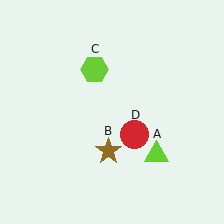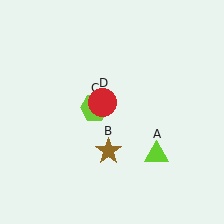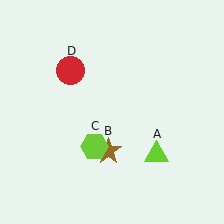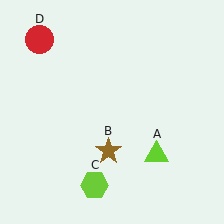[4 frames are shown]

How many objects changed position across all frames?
2 objects changed position: lime hexagon (object C), red circle (object D).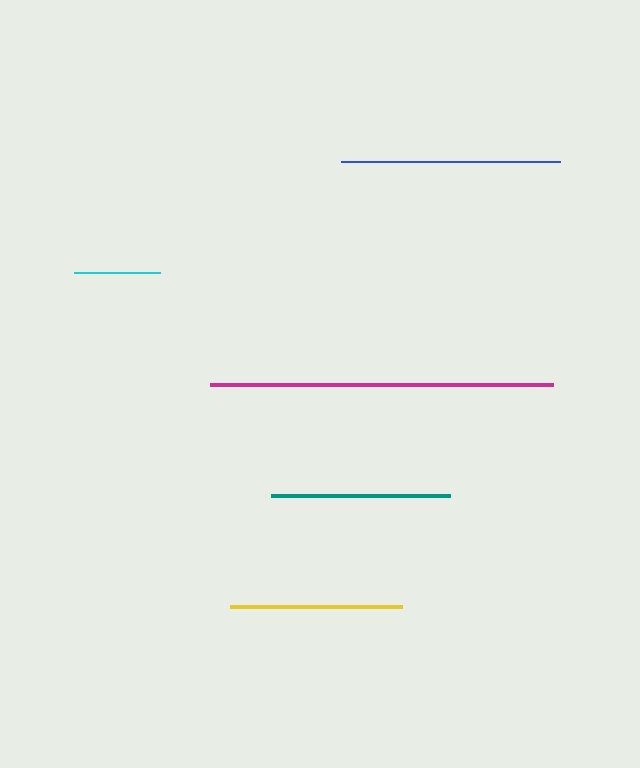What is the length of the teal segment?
The teal segment is approximately 180 pixels long.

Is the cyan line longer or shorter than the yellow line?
The yellow line is longer than the cyan line.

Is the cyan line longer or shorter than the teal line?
The teal line is longer than the cyan line.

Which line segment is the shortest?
The cyan line is the shortest at approximately 86 pixels.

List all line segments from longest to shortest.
From longest to shortest: magenta, blue, teal, yellow, cyan.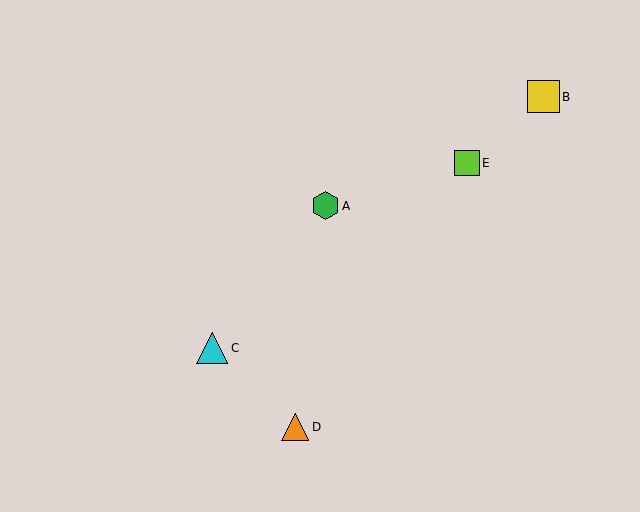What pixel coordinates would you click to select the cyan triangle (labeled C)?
Click at (212, 348) to select the cyan triangle C.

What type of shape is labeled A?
Shape A is a green hexagon.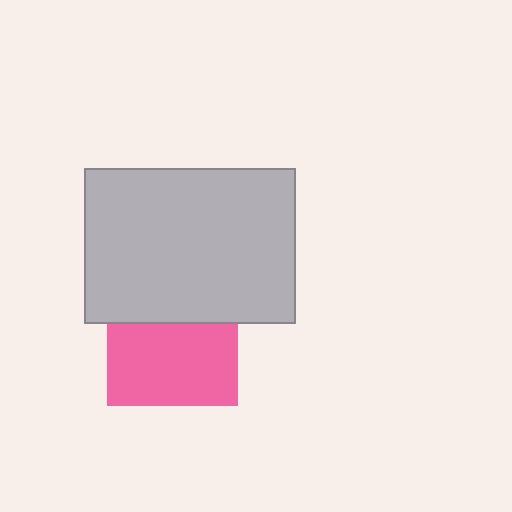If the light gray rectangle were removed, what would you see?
You would see the complete pink square.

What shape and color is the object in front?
The object in front is a light gray rectangle.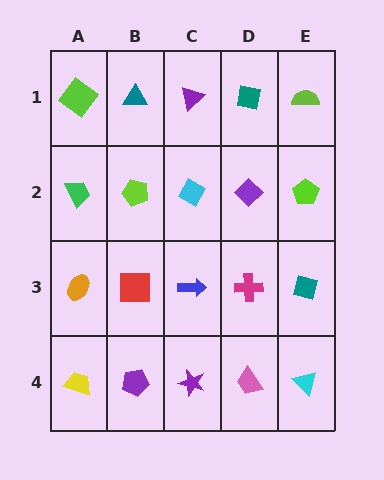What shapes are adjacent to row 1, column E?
A lime pentagon (row 2, column E), a teal square (row 1, column D).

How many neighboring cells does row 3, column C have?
4.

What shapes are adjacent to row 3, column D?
A purple diamond (row 2, column D), a pink trapezoid (row 4, column D), a blue arrow (row 3, column C), a teal square (row 3, column E).